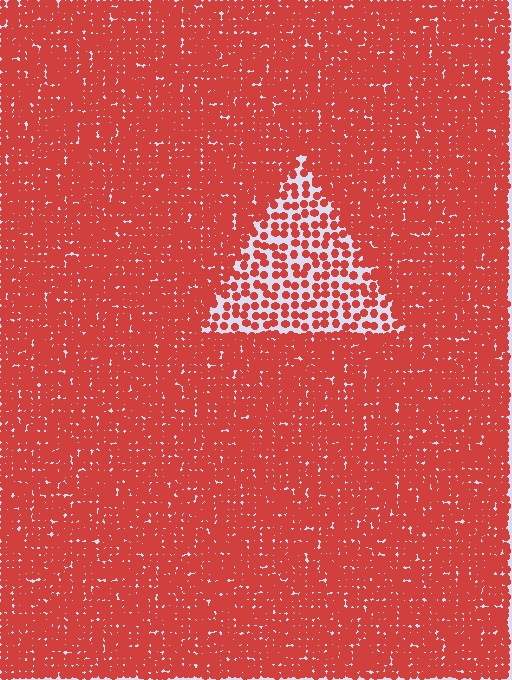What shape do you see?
I see a triangle.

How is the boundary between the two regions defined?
The boundary is defined by a change in element density (approximately 2.4x ratio). All elements are the same color, size, and shape.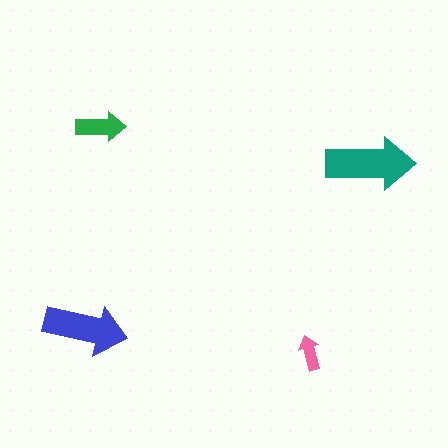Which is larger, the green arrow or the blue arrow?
The blue one.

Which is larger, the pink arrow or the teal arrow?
The teal one.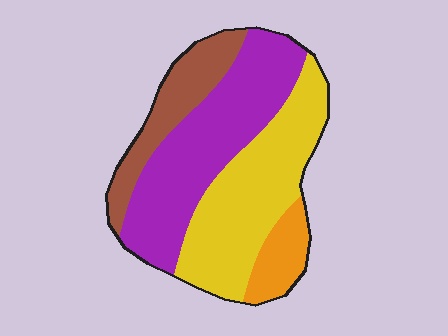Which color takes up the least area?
Orange, at roughly 10%.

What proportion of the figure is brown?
Brown covers about 15% of the figure.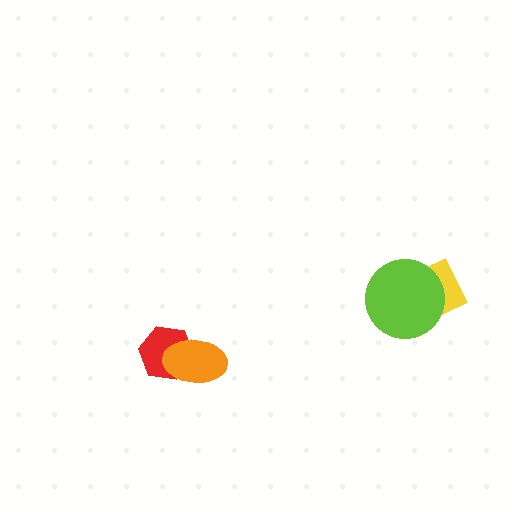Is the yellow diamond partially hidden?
Yes, it is partially covered by another shape.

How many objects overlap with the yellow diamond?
1 object overlaps with the yellow diamond.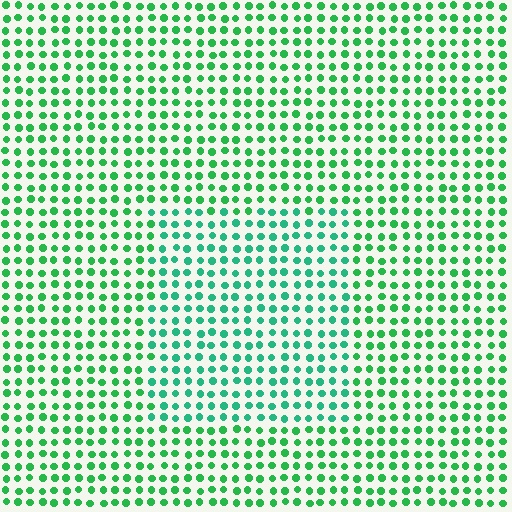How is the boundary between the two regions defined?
The boundary is defined purely by a slight shift in hue (about 24 degrees). Spacing, size, and orientation are identical on both sides.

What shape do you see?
I see a rectangle.